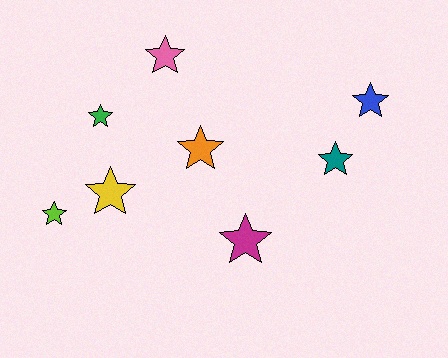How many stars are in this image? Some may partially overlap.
There are 8 stars.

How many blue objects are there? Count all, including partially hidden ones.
There is 1 blue object.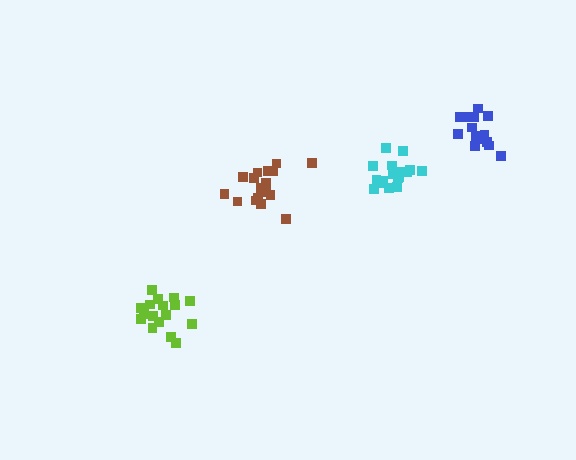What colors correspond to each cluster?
The clusters are colored: blue, brown, lime, cyan.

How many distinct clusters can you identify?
There are 4 distinct clusters.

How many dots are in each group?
Group 1: 15 dots, Group 2: 17 dots, Group 3: 17 dots, Group 4: 17 dots (66 total).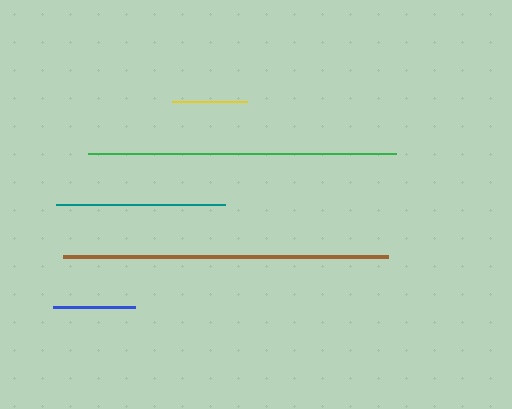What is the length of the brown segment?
The brown segment is approximately 326 pixels long.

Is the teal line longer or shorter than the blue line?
The teal line is longer than the blue line.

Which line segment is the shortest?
The yellow line is the shortest at approximately 75 pixels.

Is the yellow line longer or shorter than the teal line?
The teal line is longer than the yellow line.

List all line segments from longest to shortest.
From longest to shortest: brown, green, teal, blue, yellow.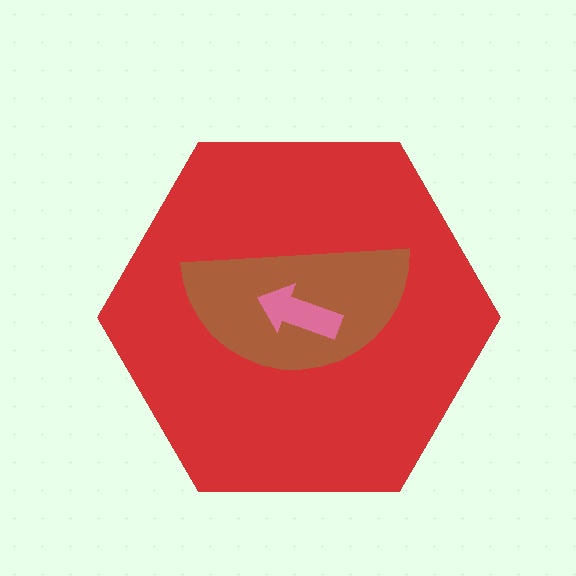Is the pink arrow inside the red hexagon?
Yes.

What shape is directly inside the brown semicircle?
The pink arrow.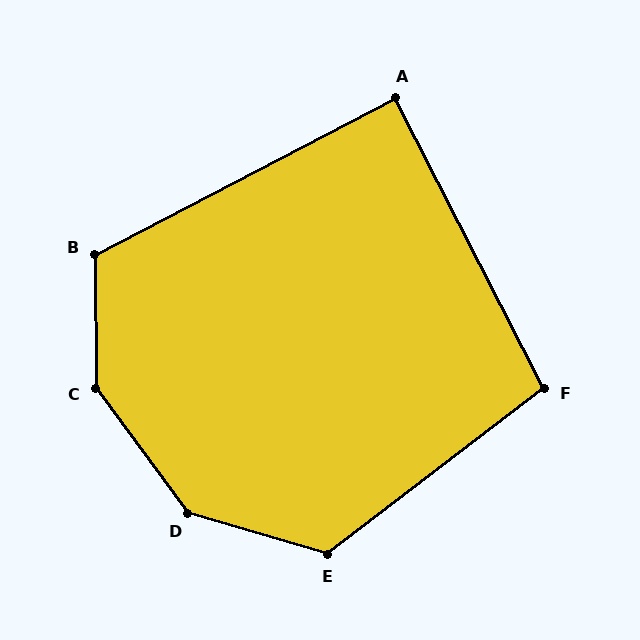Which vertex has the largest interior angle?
C, at approximately 144 degrees.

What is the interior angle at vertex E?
Approximately 126 degrees (obtuse).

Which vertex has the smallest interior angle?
A, at approximately 90 degrees.